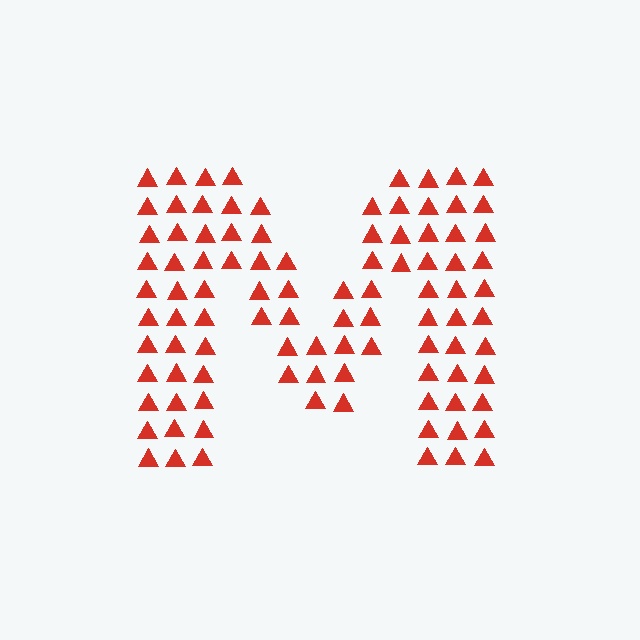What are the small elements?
The small elements are triangles.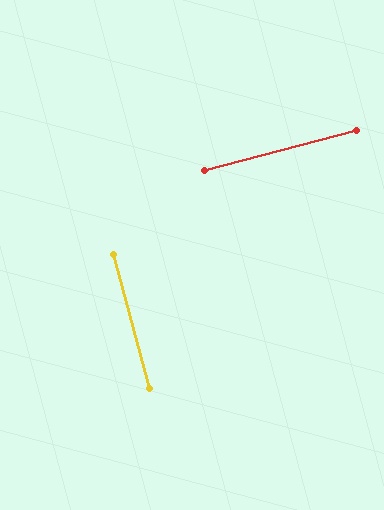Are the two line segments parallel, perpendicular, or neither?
Perpendicular — they meet at approximately 90°.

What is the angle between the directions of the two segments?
Approximately 90 degrees.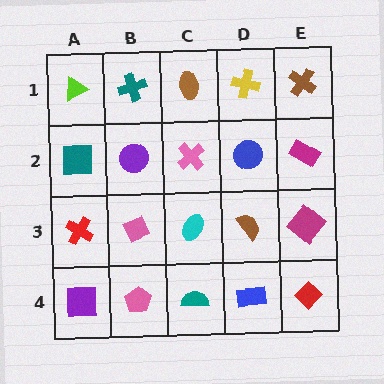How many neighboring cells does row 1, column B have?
3.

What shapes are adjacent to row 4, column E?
A magenta diamond (row 3, column E), a blue rectangle (row 4, column D).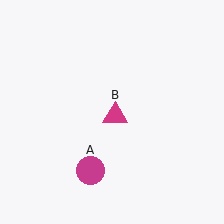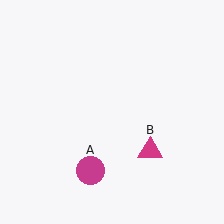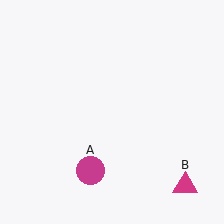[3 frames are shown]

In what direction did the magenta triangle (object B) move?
The magenta triangle (object B) moved down and to the right.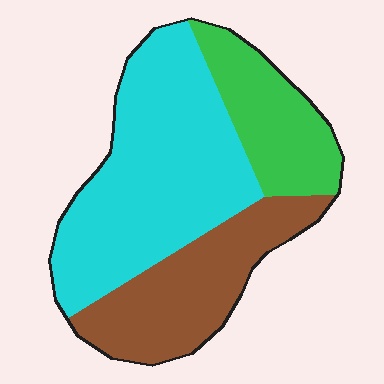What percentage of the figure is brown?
Brown covers about 30% of the figure.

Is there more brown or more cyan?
Cyan.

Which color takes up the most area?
Cyan, at roughly 50%.